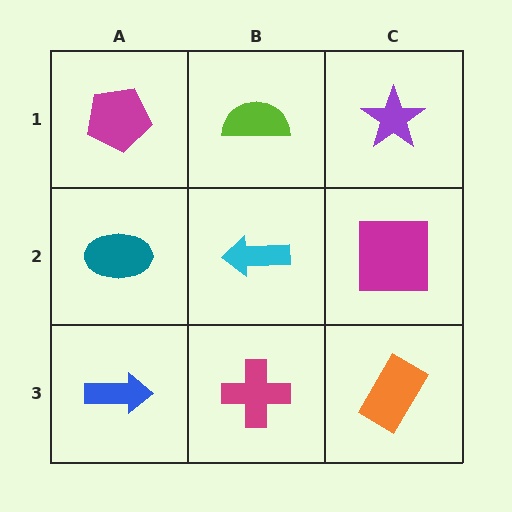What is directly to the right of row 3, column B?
An orange rectangle.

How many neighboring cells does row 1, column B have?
3.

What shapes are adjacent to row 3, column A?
A teal ellipse (row 2, column A), a magenta cross (row 3, column B).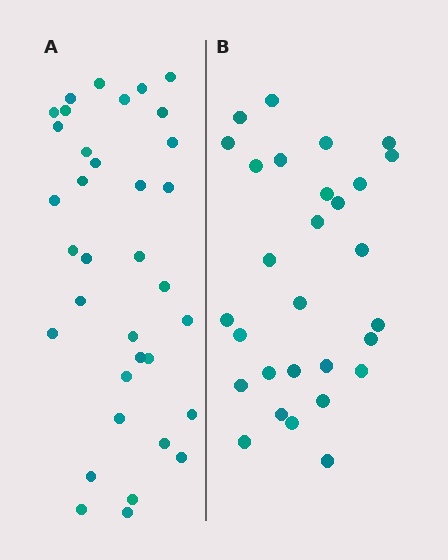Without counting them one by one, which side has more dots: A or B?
Region A (the left region) has more dots.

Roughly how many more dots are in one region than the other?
Region A has about 6 more dots than region B.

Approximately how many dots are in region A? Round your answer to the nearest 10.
About 40 dots. (The exact count is 35, which rounds to 40.)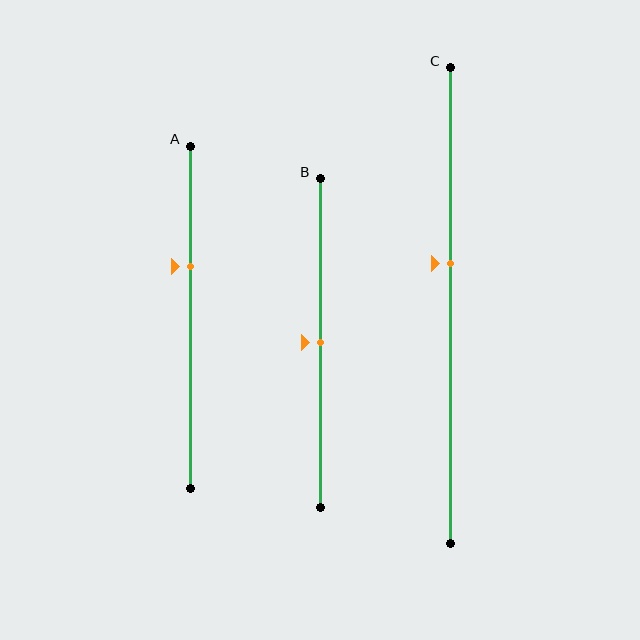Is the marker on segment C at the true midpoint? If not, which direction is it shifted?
No, the marker on segment C is shifted upward by about 9% of the segment length.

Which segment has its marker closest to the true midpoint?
Segment B has its marker closest to the true midpoint.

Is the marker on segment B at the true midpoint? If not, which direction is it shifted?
Yes, the marker on segment B is at the true midpoint.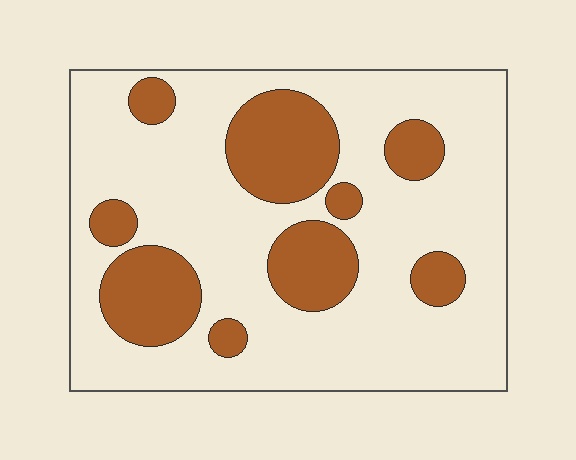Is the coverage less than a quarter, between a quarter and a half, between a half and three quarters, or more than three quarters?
Between a quarter and a half.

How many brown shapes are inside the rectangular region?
9.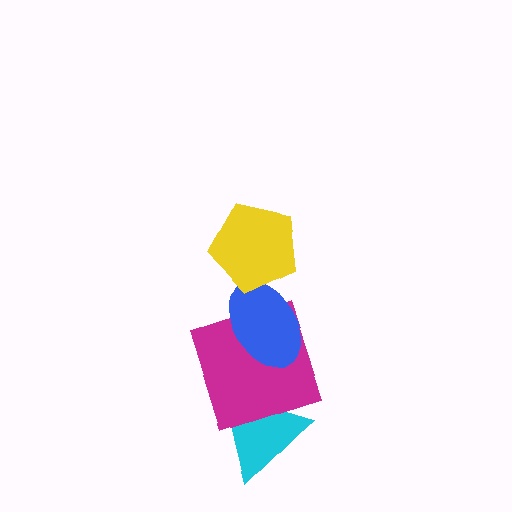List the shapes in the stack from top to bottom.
From top to bottom: the yellow pentagon, the blue ellipse, the magenta square, the cyan triangle.